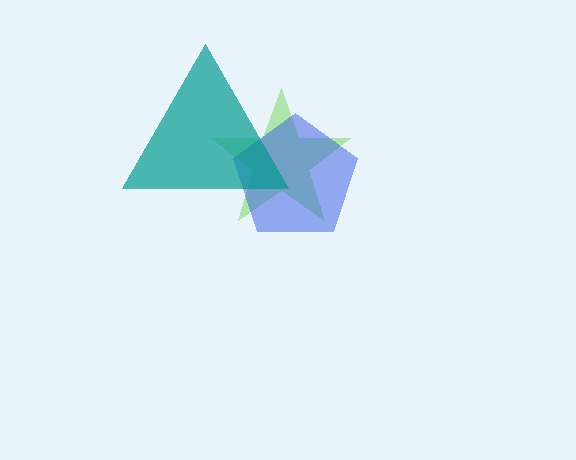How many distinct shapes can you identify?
There are 3 distinct shapes: a lime star, a blue pentagon, a teal triangle.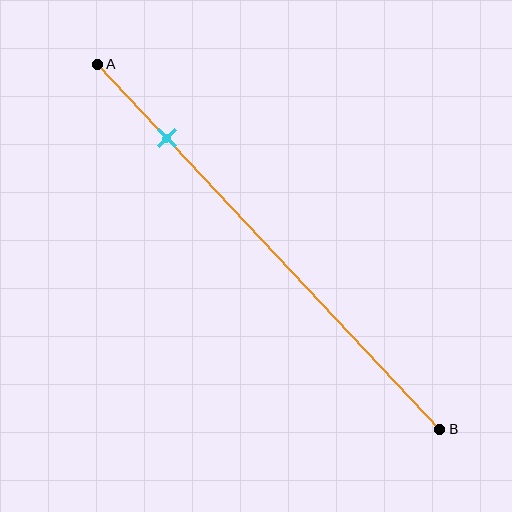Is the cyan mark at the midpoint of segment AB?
No, the mark is at about 20% from A, not at the 50% midpoint.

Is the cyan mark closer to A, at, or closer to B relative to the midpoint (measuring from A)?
The cyan mark is closer to point A than the midpoint of segment AB.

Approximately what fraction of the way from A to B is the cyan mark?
The cyan mark is approximately 20% of the way from A to B.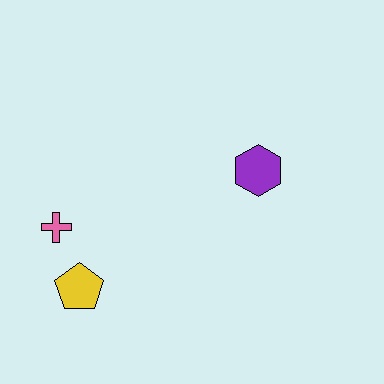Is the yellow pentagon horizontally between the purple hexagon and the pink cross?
Yes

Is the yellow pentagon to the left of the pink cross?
No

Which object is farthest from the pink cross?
The purple hexagon is farthest from the pink cross.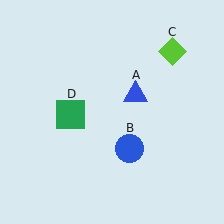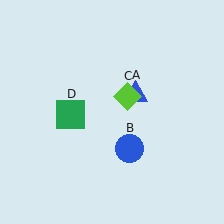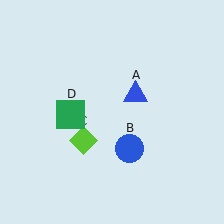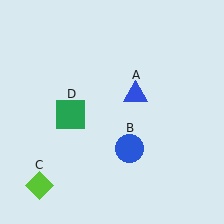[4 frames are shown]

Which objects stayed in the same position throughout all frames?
Blue triangle (object A) and blue circle (object B) and green square (object D) remained stationary.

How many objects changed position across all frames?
1 object changed position: lime diamond (object C).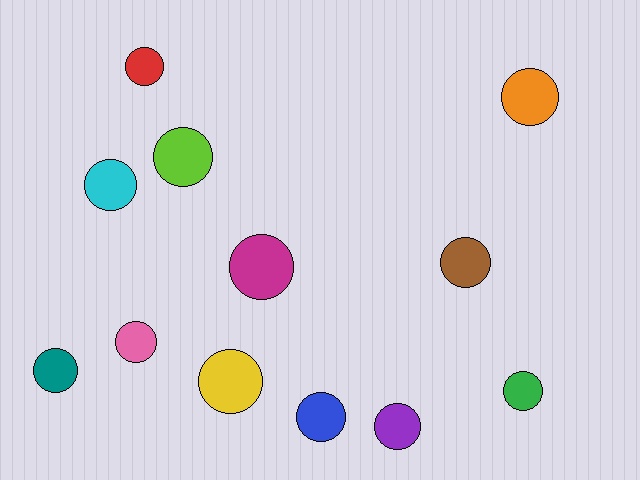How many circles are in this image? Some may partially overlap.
There are 12 circles.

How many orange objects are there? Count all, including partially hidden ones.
There is 1 orange object.